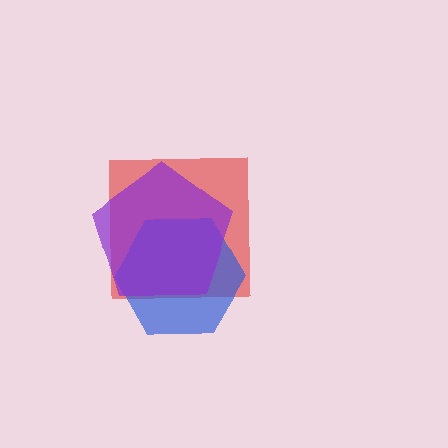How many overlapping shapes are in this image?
There are 3 overlapping shapes in the image.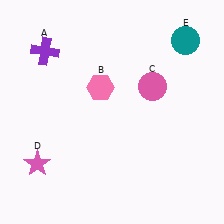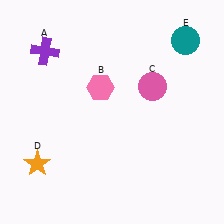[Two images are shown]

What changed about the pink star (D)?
In Image 1, D is pink. In Image 2, it changed to orange.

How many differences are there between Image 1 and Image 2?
There is 1 difference between the two images.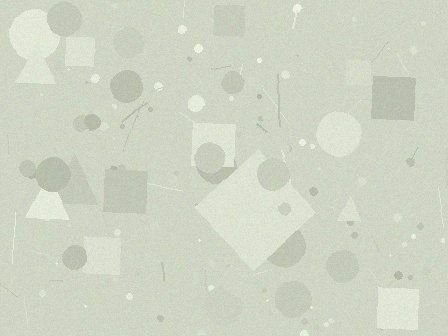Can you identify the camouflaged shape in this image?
The camouflaged shape is a diamond.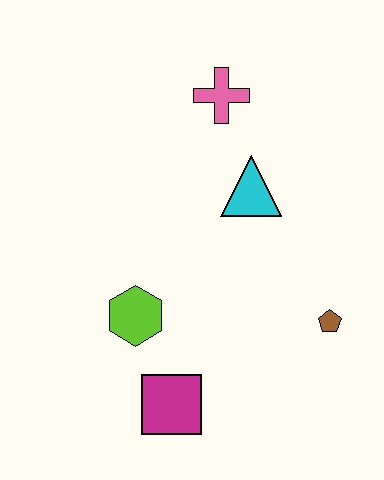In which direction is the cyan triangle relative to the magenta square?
The cyan triangle is above the magenta square.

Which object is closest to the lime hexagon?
The magenta square is closest to the lime hexagon.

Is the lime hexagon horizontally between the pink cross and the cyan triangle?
No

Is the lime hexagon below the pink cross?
Yes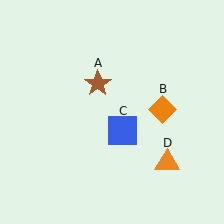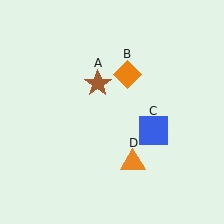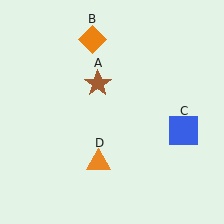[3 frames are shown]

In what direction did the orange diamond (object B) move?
The orange diamond (object B) moved up and to the left.